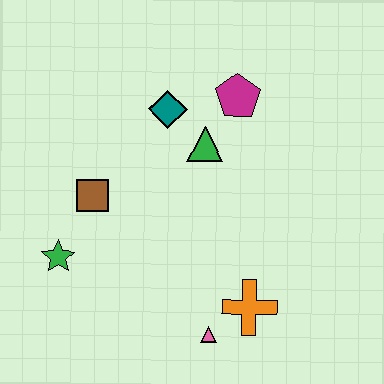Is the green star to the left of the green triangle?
Yes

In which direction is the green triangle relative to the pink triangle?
The green triangle is above the pink triangle.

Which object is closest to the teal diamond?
The green triangle is closest to the teal diamond.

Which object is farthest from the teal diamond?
The pink triangle is farthest from the teal diamond.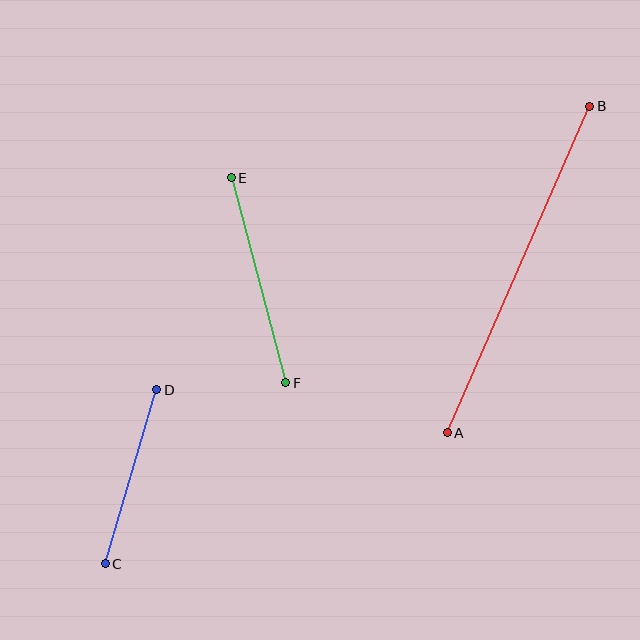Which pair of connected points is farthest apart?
Points A and B are farthest apart.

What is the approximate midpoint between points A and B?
The midpoint is at approximately (519, 269) pixels.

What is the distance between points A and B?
The distance is approximately 356 pixels.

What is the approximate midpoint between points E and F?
The midpoint is at approximately (258, 280) pixels.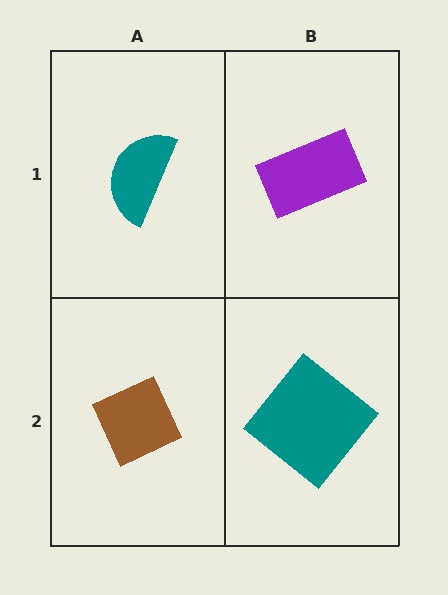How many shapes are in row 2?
2 shapes.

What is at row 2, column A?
A brown diamond.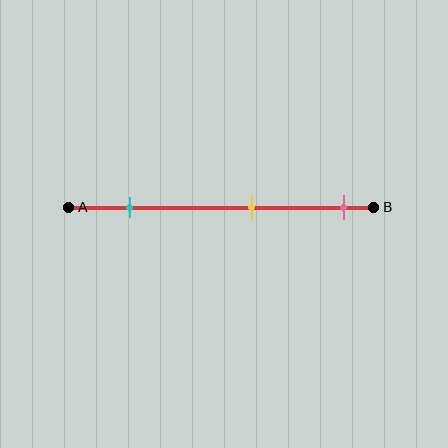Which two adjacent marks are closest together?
The yellow and pink marks are the closest adjacent pair.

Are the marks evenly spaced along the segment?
Yes, the marks are approximately evenly spaced.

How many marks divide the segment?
There are 3 marks dividing the segment.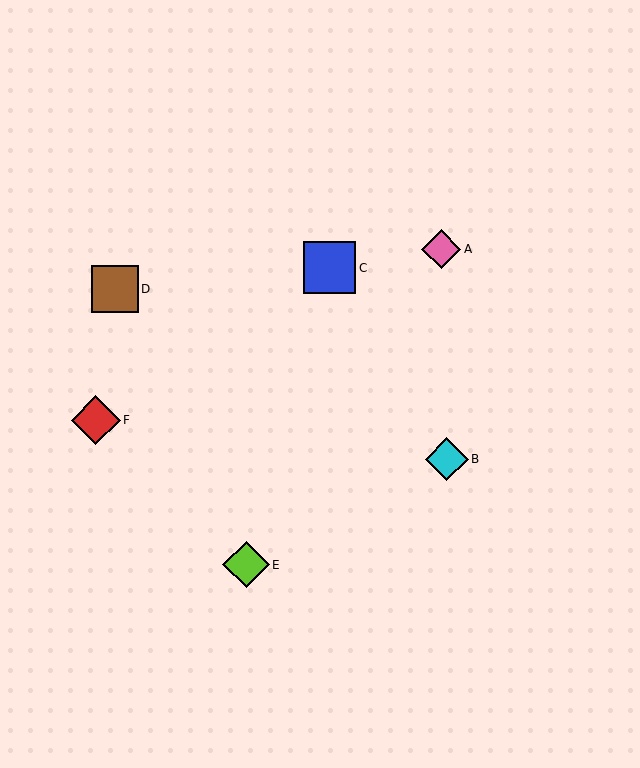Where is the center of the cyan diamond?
The center of the cyan diamond is at (447, 459).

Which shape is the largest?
The blue square (labeled C) is the largest.